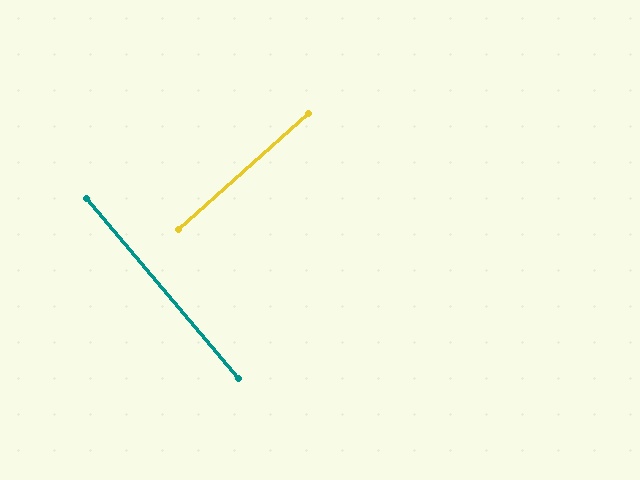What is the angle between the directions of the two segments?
Approximately 89 degrees.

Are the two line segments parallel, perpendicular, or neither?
Perpendicular — they meet at approximately 89°.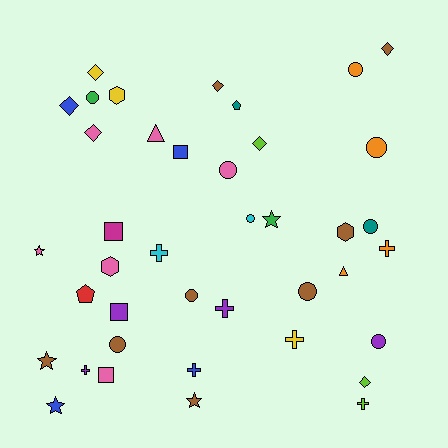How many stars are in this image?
There are 5 stars.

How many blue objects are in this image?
There are 4 blue objects.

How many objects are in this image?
There are 40 objects.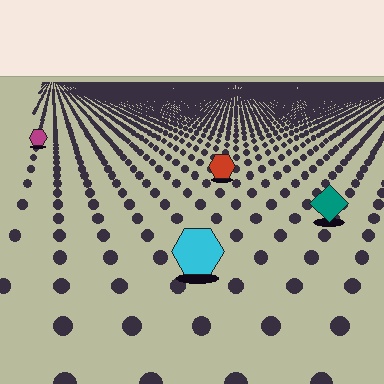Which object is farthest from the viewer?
The magenta hexagon is farthest from the viewer. It appears smaller and the ground texture around it is denser.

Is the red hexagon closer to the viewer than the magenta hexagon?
Yes. The red hexagon is closer — you can tell from the texture gradient: the ground texture is coarser near it.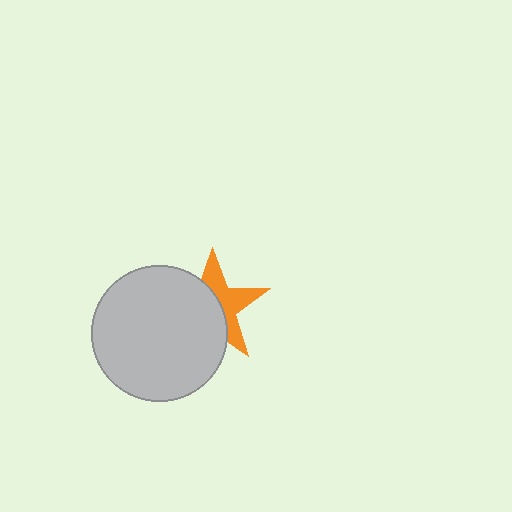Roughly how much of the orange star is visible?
A small part of it is visible (roughly 45%).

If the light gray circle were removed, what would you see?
You would see the complete orange star.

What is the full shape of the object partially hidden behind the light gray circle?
The partially hidden object is an orange star.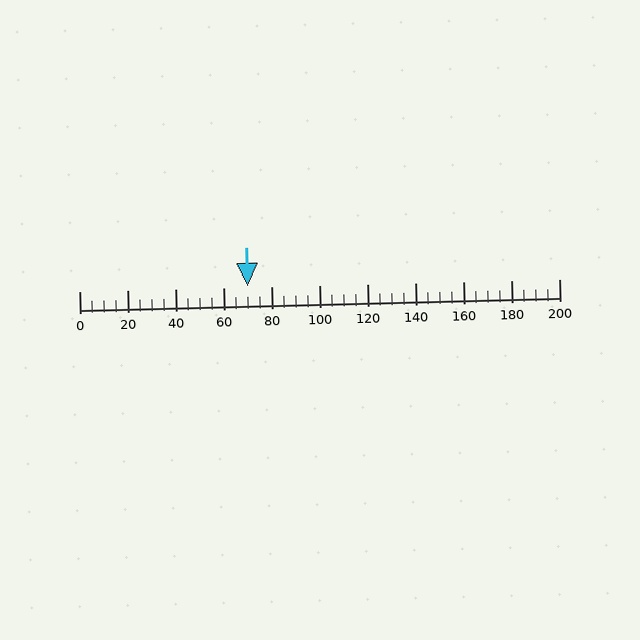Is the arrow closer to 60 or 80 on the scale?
The arrow is closer to 80.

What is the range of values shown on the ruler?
The ruler shows values from 0 to 200.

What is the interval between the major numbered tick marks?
The major tick marks are spaced 20 units apart.